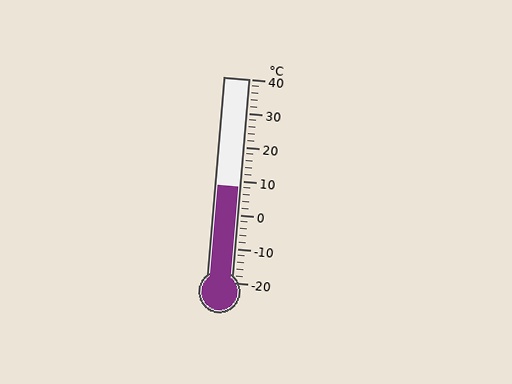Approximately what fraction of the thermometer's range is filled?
The thermometer is filled to approximately 45% of its range.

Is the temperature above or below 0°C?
The temperature is above 0°C.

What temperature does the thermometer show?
The thermometer shows approximately 8°C.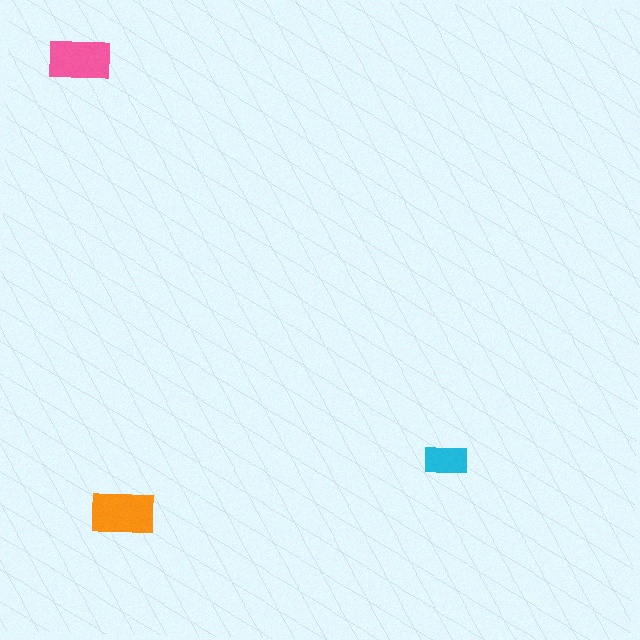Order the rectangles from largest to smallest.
the orange one, the pink one, the cyan one.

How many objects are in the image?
There are 3 objects in the image.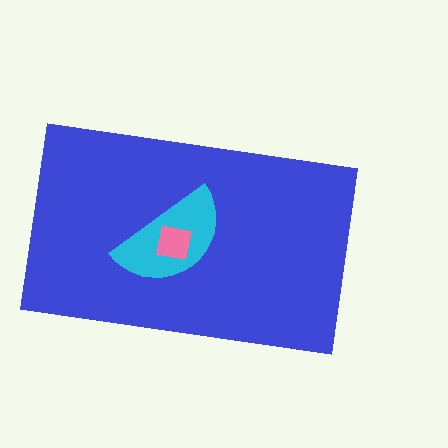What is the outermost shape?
The blue rectangle.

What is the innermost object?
The pink square.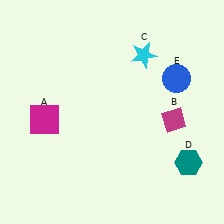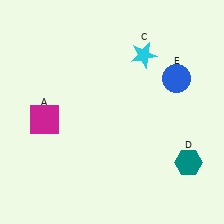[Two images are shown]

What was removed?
The magenta diamond (B) was removed in Image 2.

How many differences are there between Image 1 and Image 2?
There is 1 difference between the two images.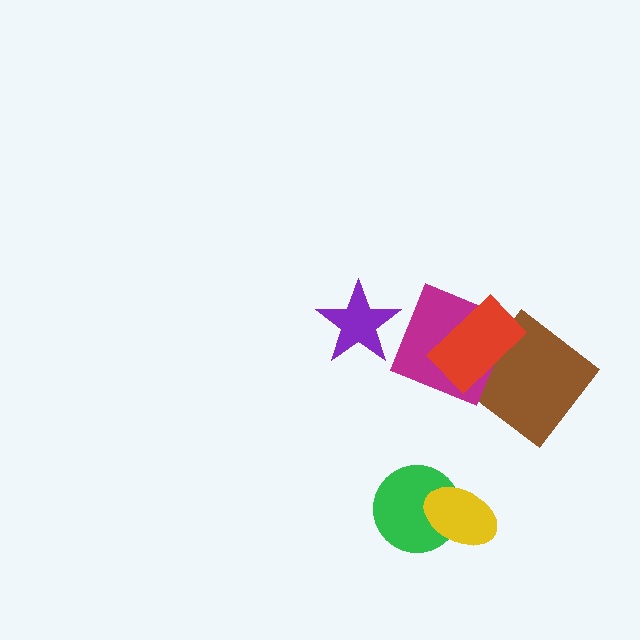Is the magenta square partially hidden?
Yes, it is partially covered by another shape.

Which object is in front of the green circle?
The yellow ellipse is in front of the green circle.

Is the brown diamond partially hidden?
Yes, it is partially covered by another shape.